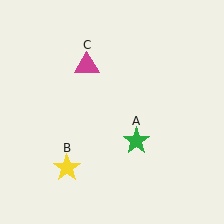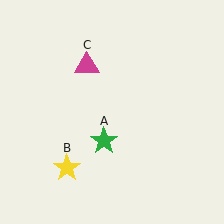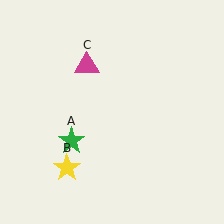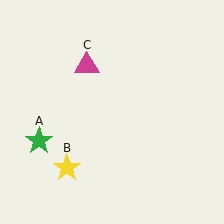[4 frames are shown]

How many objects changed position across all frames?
1 object changed position: green star (object A).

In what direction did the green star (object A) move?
The green star (object A) moved left.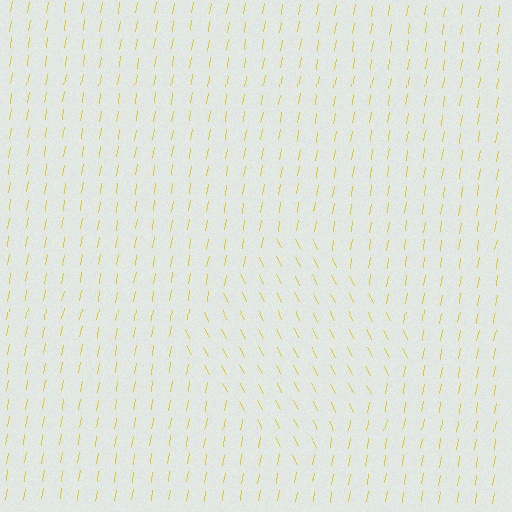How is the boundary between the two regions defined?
The boundary is defined purely by a change in line orientation (approximately 36 degrees difference). All lines are the same color and thickness.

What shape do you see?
I see a diamond.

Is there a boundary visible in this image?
Yes, there is a texture boundary formed by a change in line orientation.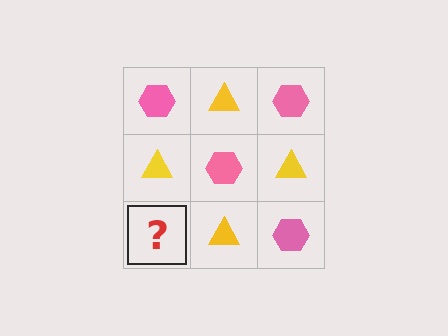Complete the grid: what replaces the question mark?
The question mark should be replaced with a pink hexagon.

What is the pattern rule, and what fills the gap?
The rule is that it alternates pink hexagon and yellow triangle in a checkerboard pattern. The gap should be filled with a pink hexagon.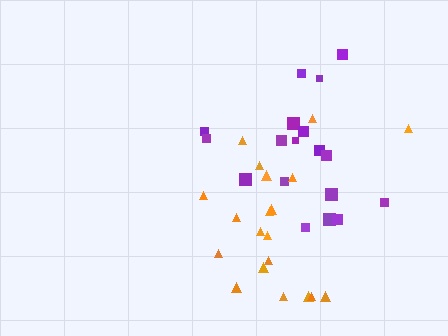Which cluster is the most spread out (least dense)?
Orange.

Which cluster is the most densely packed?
Purple.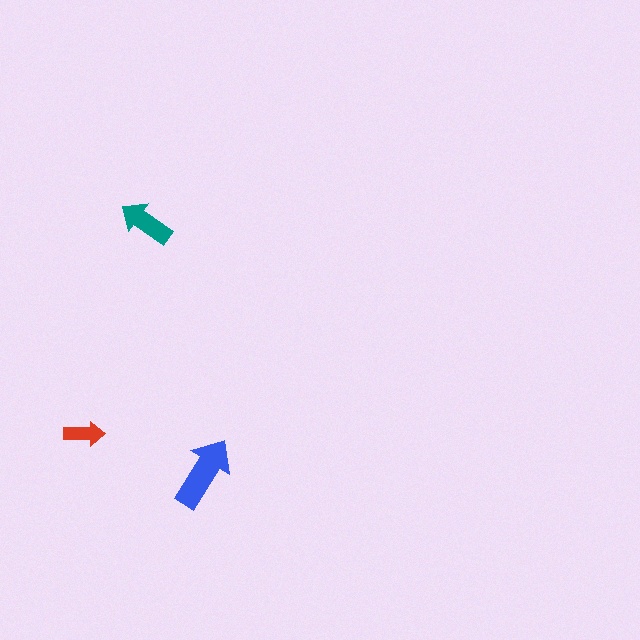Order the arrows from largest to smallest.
the blue one, the teal one, the red one.